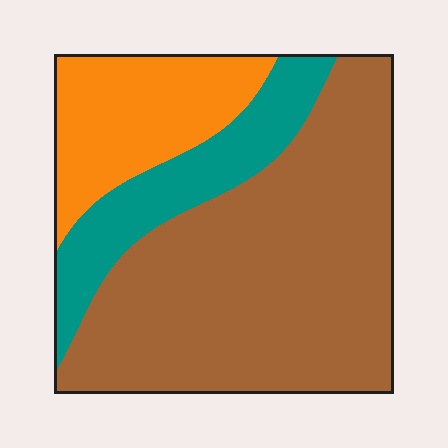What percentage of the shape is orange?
Orange takes up between a sixth and a third of the shape.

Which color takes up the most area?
Brown, at roughly 60%.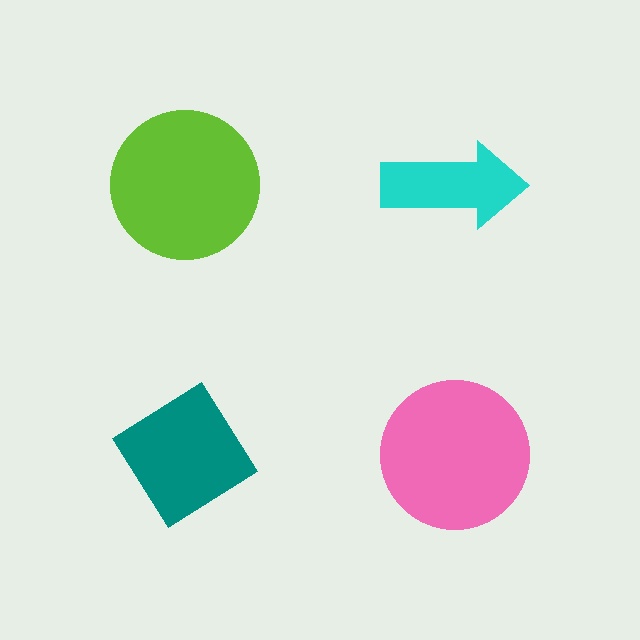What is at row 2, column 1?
A teal diamond.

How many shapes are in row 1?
2 shapes.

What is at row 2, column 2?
A pink circle.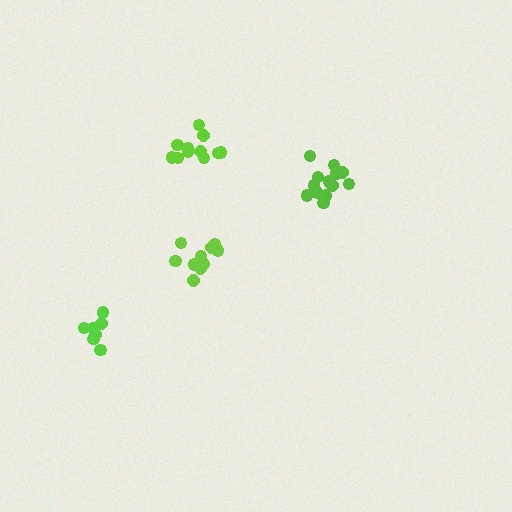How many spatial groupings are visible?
There are 4 spatial groupings.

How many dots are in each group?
Group 1: 11 dots, Group 2: 13 dots, Group 3: 11 dots, Group 4: 7 dots (42 total).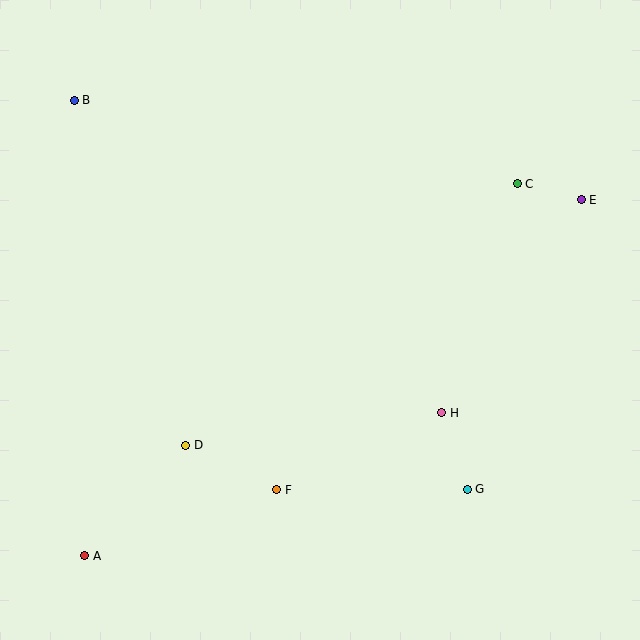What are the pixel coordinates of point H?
Point H is at (442, 413).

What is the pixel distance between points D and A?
The distance between D and A is 150 pixels.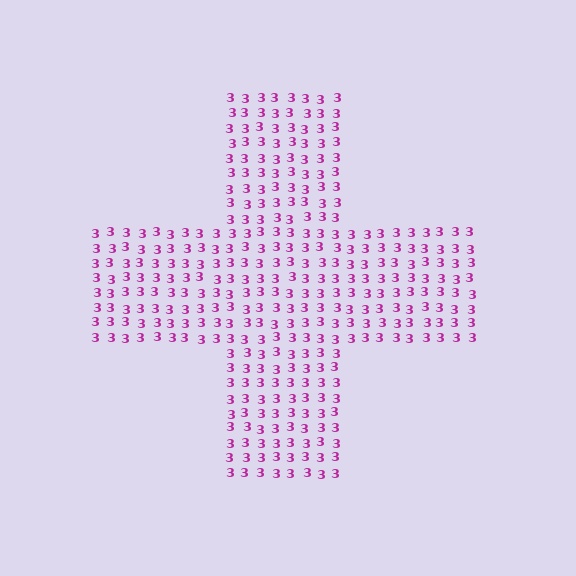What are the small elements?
The small elements are digit 3's.